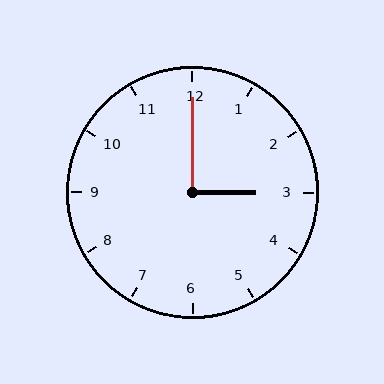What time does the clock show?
3:00.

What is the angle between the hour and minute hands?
Approximately 90 degrees.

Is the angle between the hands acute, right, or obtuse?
It is right.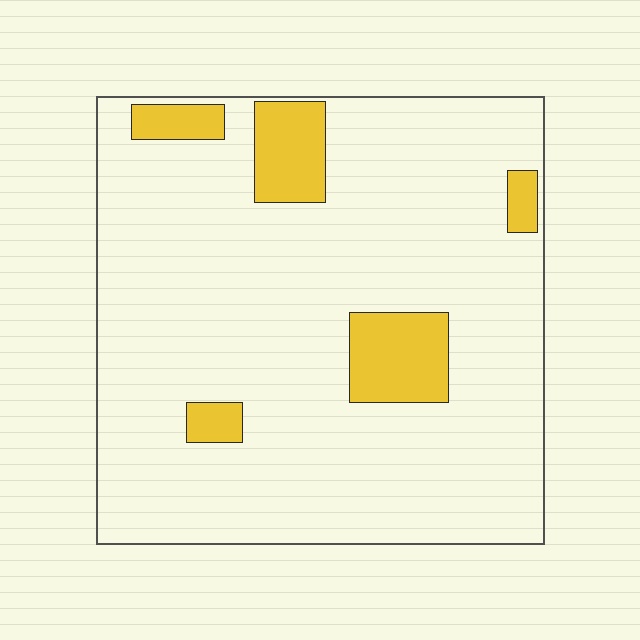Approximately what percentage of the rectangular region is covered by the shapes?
Approximately 10%.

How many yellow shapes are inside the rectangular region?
5.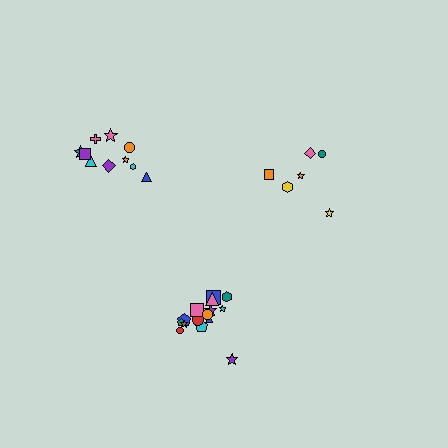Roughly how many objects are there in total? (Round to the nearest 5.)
Roughly 30 objects in total.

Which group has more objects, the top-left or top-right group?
The top-left group.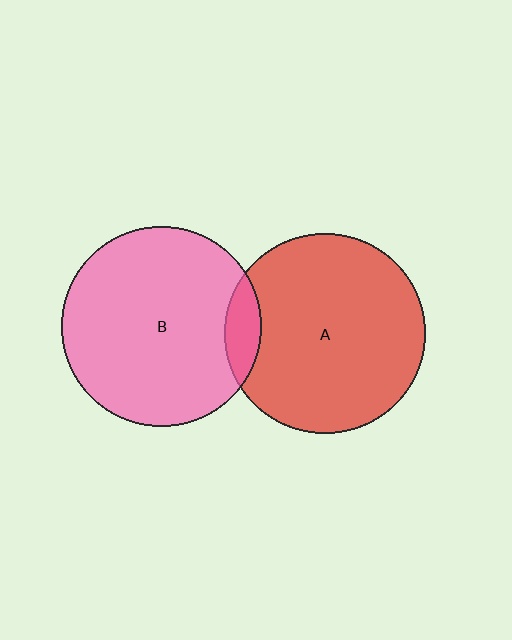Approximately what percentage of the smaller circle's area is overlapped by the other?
Approximately 10%.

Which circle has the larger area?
Circle A (red).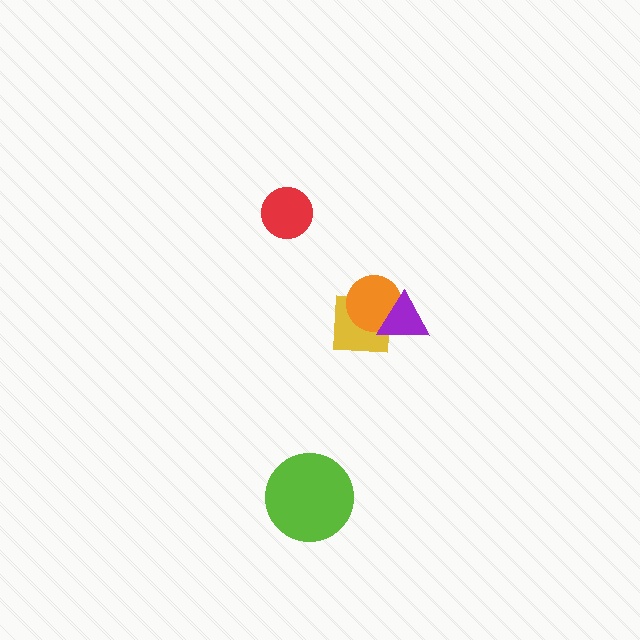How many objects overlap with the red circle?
0 objects overlap with the red circle.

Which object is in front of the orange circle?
The purple triangle is in front of the orange circle.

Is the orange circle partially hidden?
Yes, it is partially covered by another shape.